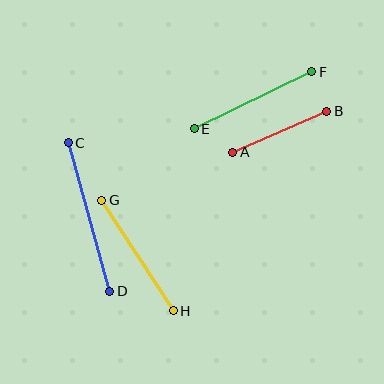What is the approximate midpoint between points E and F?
The midpoint is at approximately (253, 100) pixels.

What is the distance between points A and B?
The distance is approximately 103 pixels.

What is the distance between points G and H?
The distance is approximately 132 pixels.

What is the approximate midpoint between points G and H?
The midpoint is at approximately (138, 255) pixels.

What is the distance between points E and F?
The distance is approximately 130 pixels.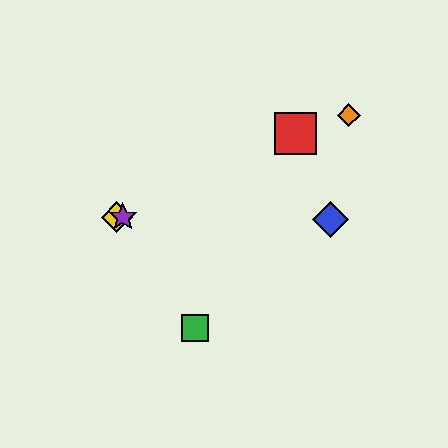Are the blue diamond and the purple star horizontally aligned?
Yes, both are at y≈219.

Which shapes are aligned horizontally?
The blue diamond, the yellow diamond, the purple star are aligned horizontally.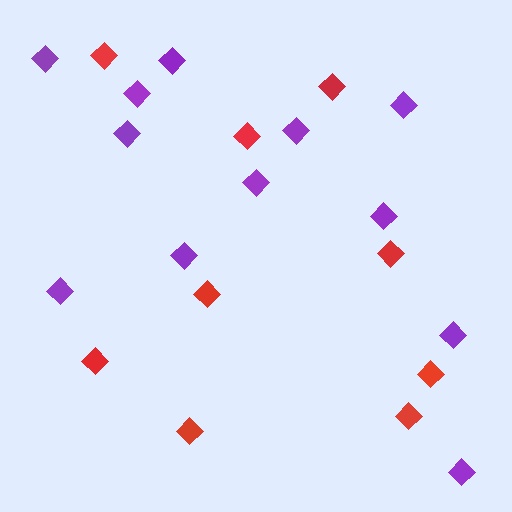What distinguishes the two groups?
There are 2 groups: one group of purple diamonds (12) and one group of red diamonds (9).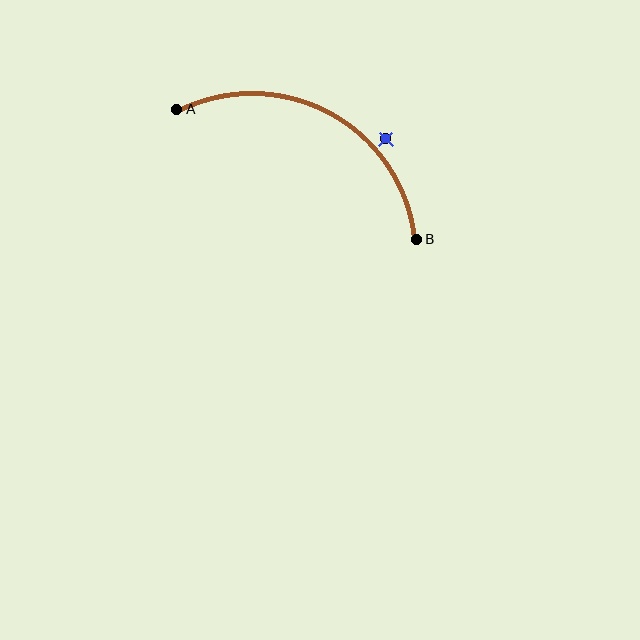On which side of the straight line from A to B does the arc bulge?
The arc bulges above the straight line connecting A and B.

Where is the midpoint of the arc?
The arc midpoint is the point on the curve farthest from the straight line joining A and B. It sits above that line.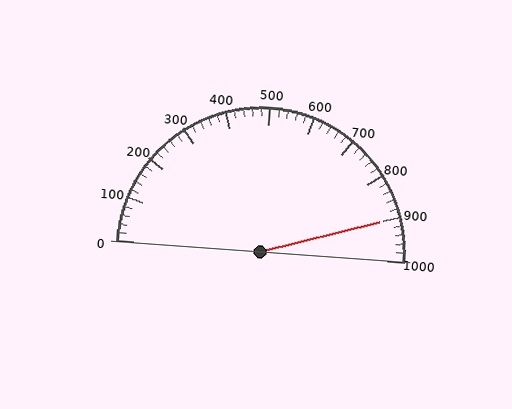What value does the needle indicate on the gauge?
The needle indicates approximately 900.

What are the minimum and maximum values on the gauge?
The gauge ranges from 0 to 1000.